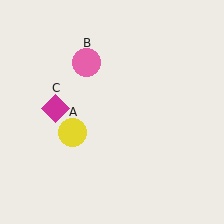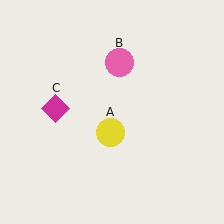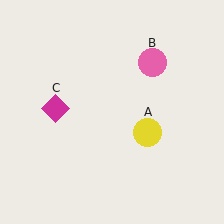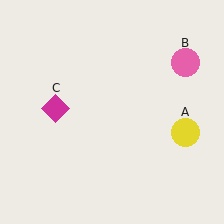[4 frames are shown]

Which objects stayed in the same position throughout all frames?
Magenta diamond (object C) remained stationary.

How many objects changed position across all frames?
2 objects changed position: yellow circle (object A), pink circle (object B).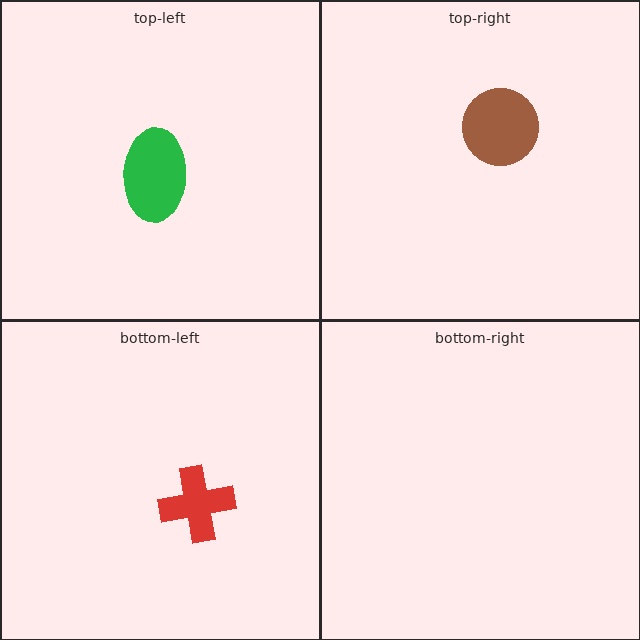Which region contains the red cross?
The bottom-left region.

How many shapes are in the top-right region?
1.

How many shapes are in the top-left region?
1.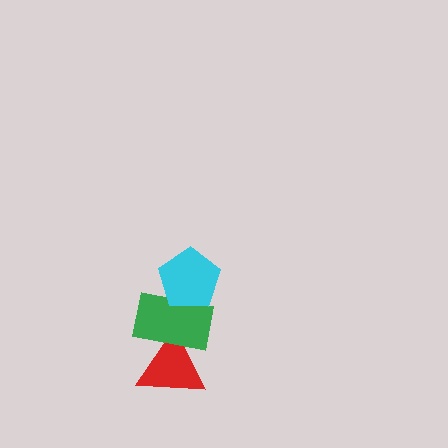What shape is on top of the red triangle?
The green rectangle is on top of the red triangle.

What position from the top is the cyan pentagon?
The cyan pentagon is 1st from the top.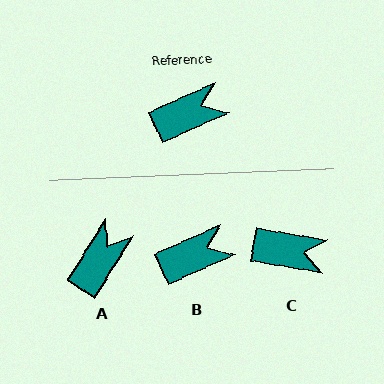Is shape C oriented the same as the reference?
No, it is off by about 34 degrees.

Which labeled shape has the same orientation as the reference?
B.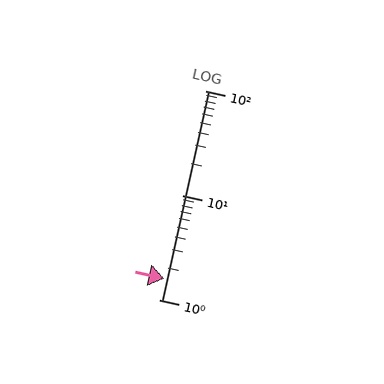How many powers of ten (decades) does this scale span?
The scale spans 2 decades, from 1 to 100.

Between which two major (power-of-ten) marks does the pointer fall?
The pointer is between 1 and 10.